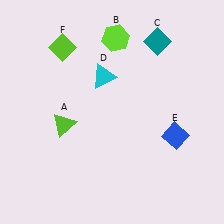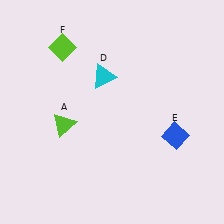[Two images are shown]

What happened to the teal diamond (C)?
The teal diamond (C) was removed in Image 2. It was in the top-right area of Image 1.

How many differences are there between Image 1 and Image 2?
There are 2 differences between the two images.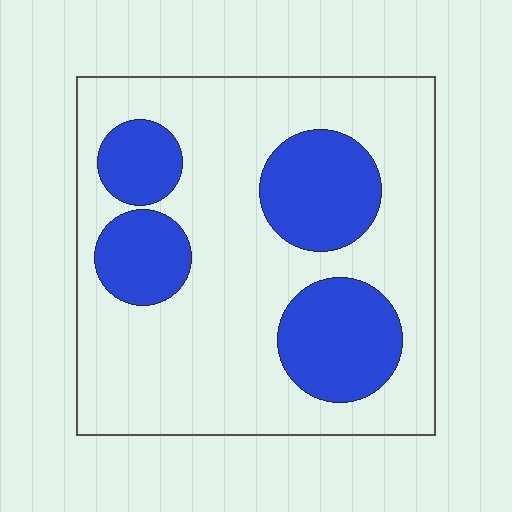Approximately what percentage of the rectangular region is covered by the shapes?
Approximately 30%.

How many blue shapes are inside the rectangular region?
4.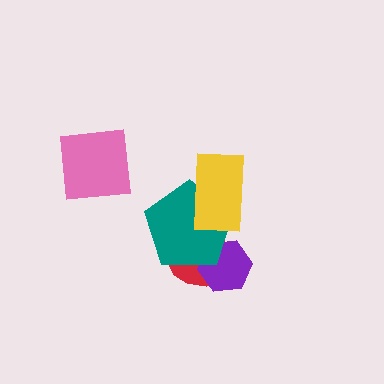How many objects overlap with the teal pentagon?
3 objects overlap with the teal pentagon.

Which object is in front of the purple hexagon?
The teal pentagon is in front of the purple hexagon.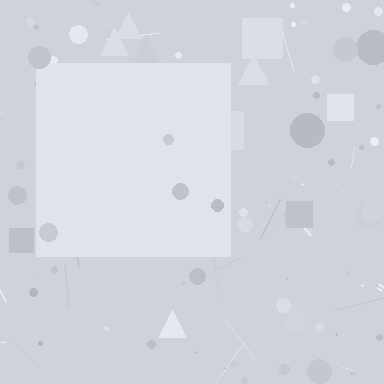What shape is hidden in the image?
A square is hidden in the image.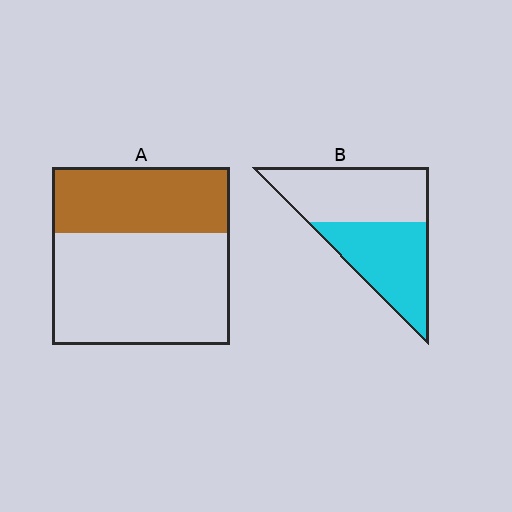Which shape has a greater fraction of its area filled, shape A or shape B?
Shape B.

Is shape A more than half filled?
No.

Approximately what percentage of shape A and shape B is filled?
A is approximately 35% and B is approximately 50%.